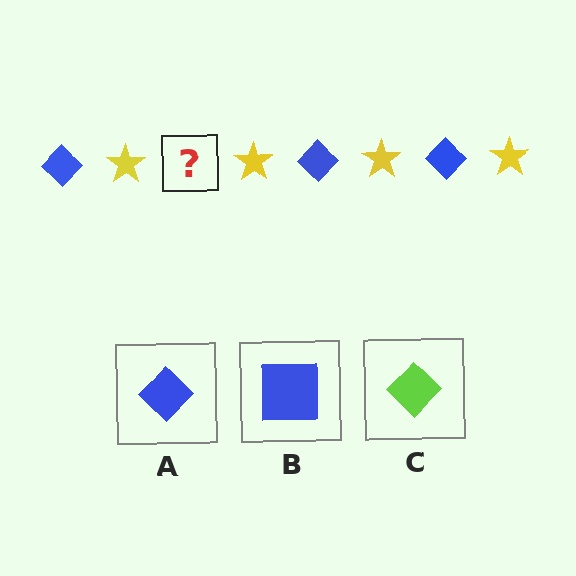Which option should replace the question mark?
Option A.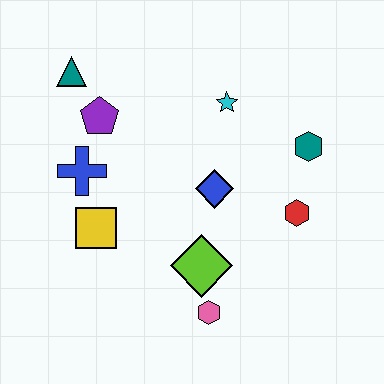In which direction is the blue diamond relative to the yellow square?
The blue diamond is to the right of the yellow square.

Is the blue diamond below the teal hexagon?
Yes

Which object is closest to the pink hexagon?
The lime diamond is closest to the pink hexagon.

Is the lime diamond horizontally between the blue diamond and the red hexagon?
No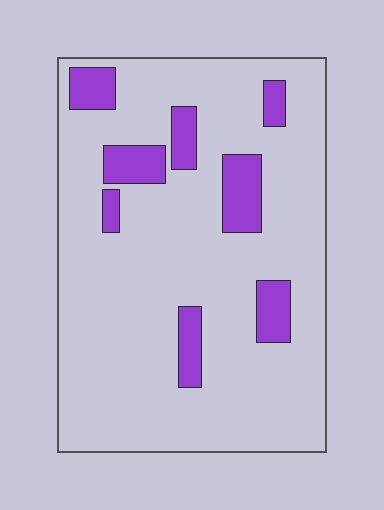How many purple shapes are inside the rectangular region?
8.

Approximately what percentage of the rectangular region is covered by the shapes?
Approximately 15%.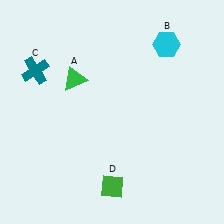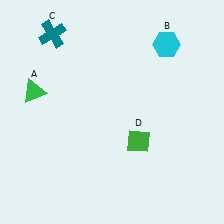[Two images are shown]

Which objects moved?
The objects that moved are: the green triangle (A), the teal cross (C), the green diamond (D).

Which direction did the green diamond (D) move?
The green diamond (D) moved up.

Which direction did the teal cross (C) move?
The teal cross (C) moved up.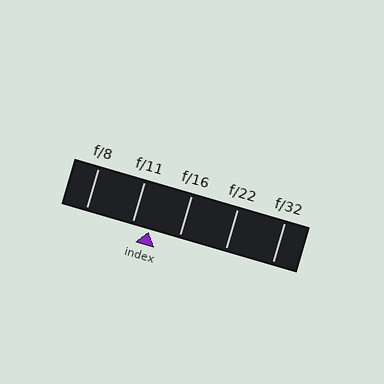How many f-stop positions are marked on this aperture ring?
There are 5 f-stop positions marked.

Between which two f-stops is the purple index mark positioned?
The index mark is between f/11 and f/16.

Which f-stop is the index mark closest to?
The index mark is closest to f/11.